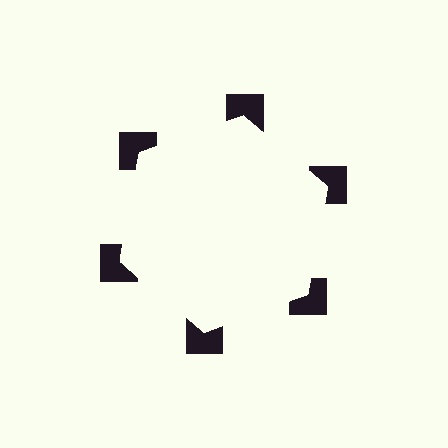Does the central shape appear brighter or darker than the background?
It typically appears slightly brighter than the background, even though no actual brightness change is drawn.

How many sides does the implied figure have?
6 sides.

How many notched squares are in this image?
There are 6 — one at each vertex of the illusory hexagon.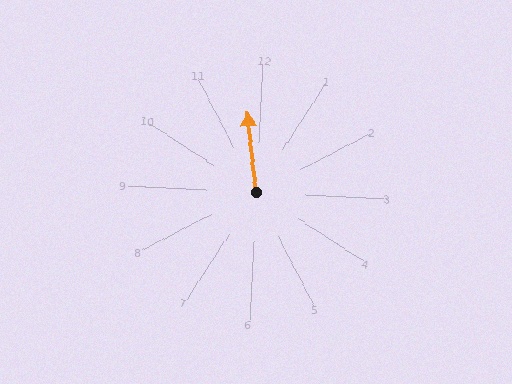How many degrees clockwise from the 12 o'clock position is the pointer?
Approximately 351 degrees.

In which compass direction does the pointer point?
North.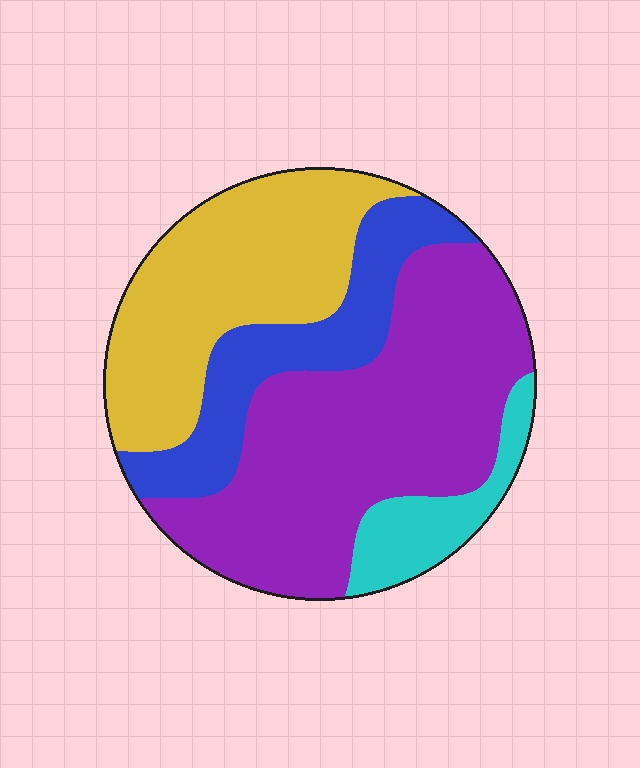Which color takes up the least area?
Cyan, at roughly 10%.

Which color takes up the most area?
Purple, at roughly 45%.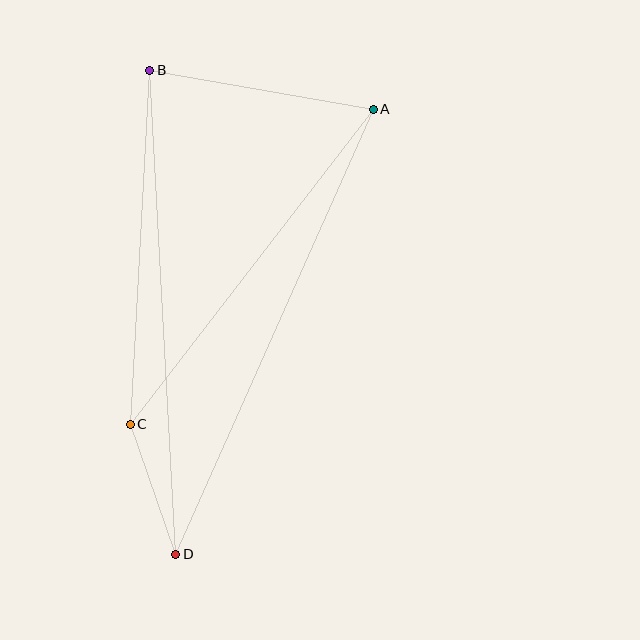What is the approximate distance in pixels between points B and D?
The distance between B and D is approximately 485 pixels.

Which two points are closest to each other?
Points C and D are closest to each other.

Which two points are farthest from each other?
Points A and D are farthest from each other.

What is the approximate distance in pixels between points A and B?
The distance between A and B is approximately 227 pixels.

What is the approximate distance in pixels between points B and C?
The distance between B and C is approximately 355 pixels.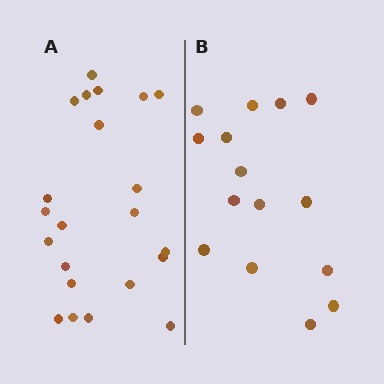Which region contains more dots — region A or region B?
Region A (the left region) has more dots.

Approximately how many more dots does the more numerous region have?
Region A has roughly 8 or so more dots than region B.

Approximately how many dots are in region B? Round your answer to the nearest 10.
About 20 dots. (The exact count is 15, which rounds to 20.)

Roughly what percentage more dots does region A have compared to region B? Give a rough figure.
About 45% more.